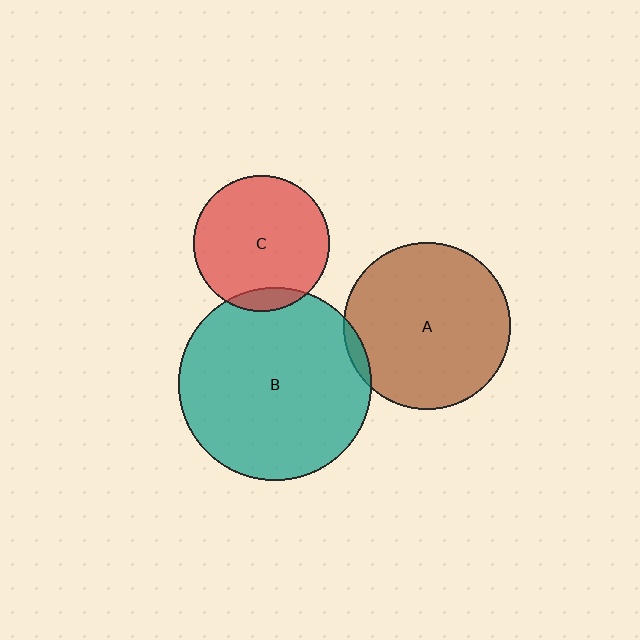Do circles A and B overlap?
Yes.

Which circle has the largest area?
Circle B (teal).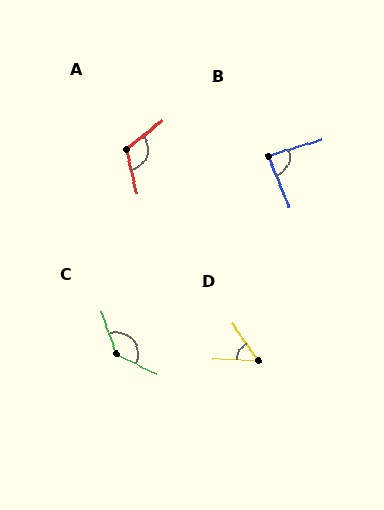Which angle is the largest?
C, at approximately 136 degrees.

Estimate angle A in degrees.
Approximately 115 degrees.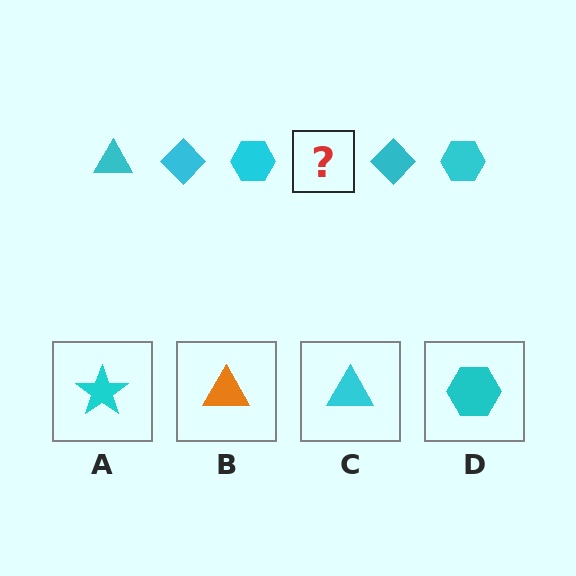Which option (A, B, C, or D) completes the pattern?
C.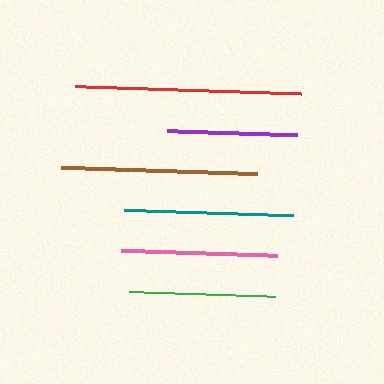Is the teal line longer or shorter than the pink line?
The teal line is longer than the pink line.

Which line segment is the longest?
The red line is the longest at approximately 226 pixels.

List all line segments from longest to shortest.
From longest to shortest: red, brown, teal, pink, green, purple.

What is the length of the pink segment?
The pink segment is approximately 156 pixels long.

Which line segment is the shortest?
The purple line is the shortest at approximately 130 pixels.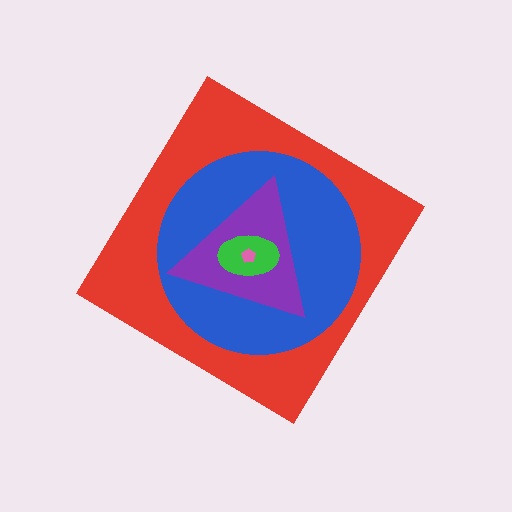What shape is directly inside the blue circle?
The purple triangle.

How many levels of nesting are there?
5.